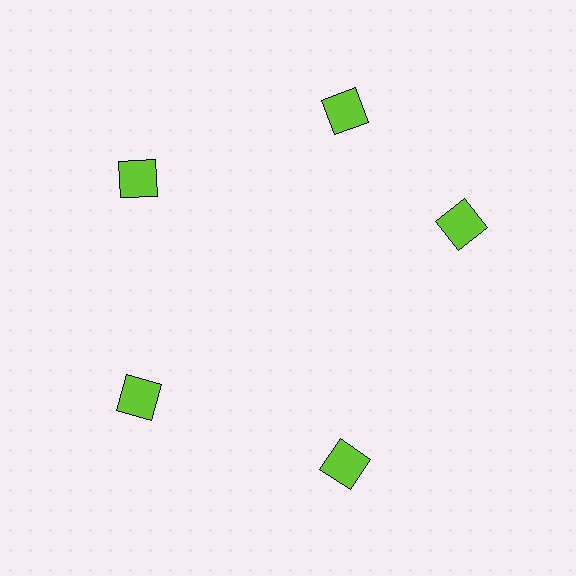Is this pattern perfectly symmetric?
No. The 5 lime squares are arranged in a ring, but one element near the 3 o'clock position is rotated out of alignment along the ring, breaking the 5-fold rotational symmetry.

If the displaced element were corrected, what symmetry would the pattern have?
It would have 5-fold rotational symmetry — the pattern would map onto itself every 72 degrees.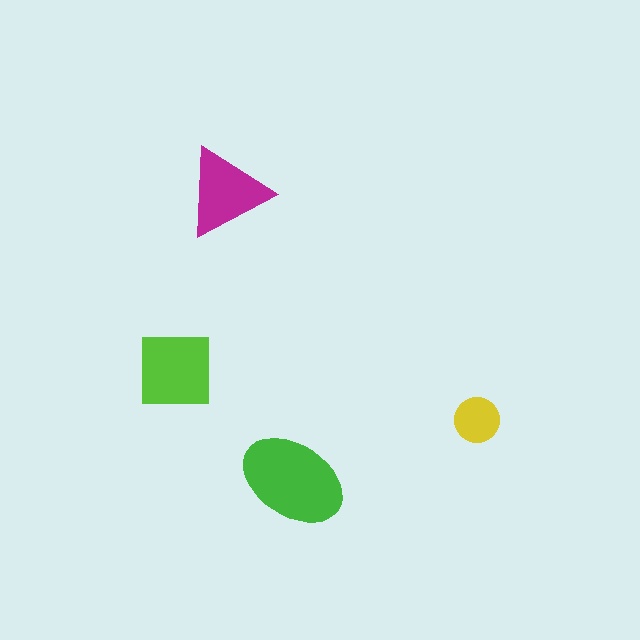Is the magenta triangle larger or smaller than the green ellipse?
Smaller.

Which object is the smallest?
The yellow circle.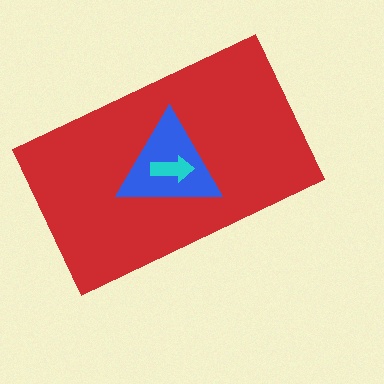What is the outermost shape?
The red rectangle.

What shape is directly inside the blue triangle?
The cyan arrow.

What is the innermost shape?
The cyan arrow.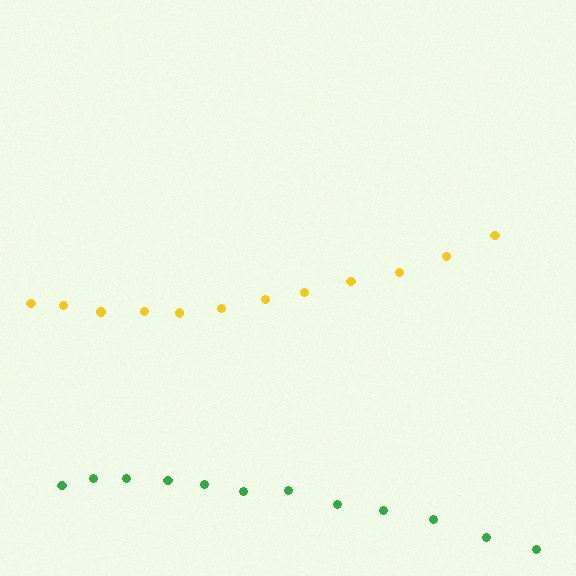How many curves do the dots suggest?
There are 2 distinct paths.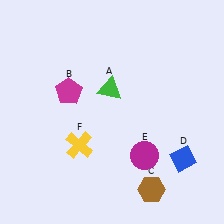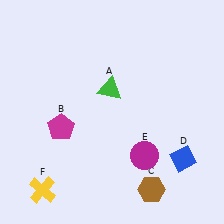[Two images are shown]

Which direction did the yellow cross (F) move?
The yellow cross (F) moved down.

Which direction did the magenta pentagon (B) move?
The magenta pentagon (B) moved down.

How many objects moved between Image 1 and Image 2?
2 objects moved between the two images.